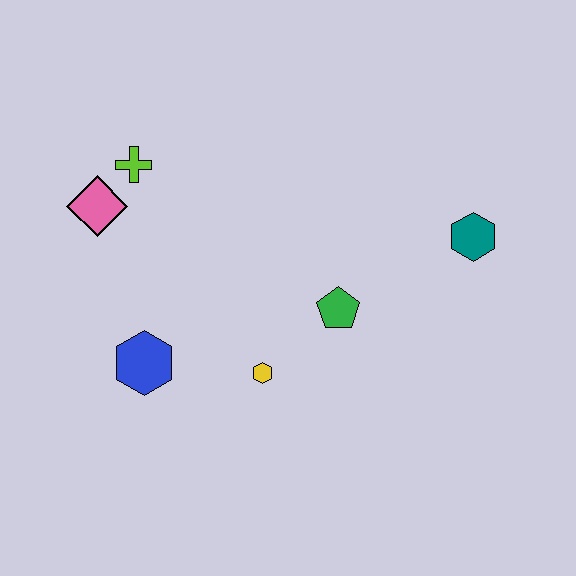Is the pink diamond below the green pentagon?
No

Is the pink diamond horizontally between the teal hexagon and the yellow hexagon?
No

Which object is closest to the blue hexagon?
The yellow hexagon is closest to the blue hexagon.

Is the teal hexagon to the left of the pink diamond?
No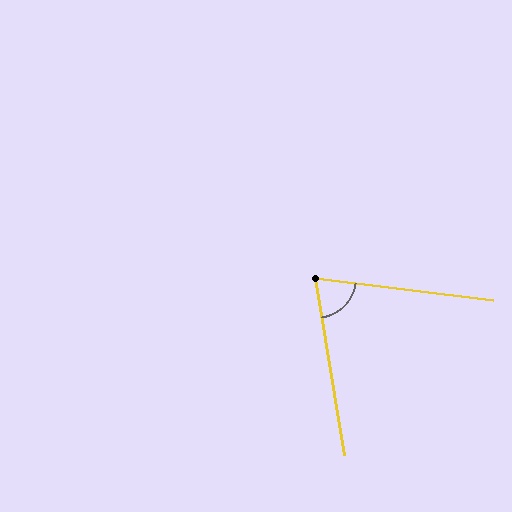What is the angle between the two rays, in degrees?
Approximately 74 degrees.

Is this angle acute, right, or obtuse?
It is acute.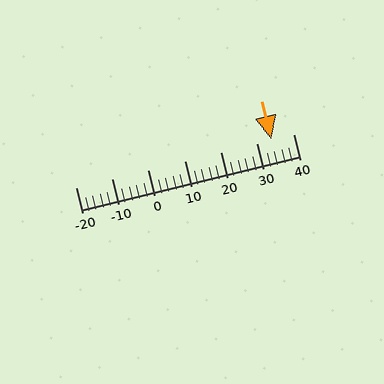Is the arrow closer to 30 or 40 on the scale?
The arrow is closer to 30.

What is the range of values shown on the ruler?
The ruler shows values from -20 to 40.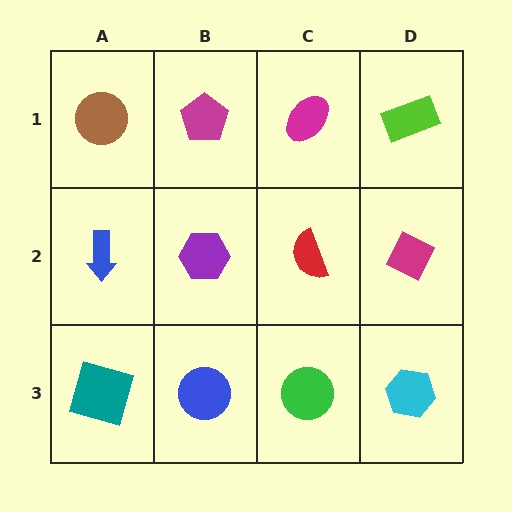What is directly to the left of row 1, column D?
A magenta ellipse.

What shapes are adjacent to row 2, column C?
A magenta ellipse (row 1, column C), a green circle (row 3, column C), a purple hexagon (row 2, column B), a magenta diamond (row 2, column D).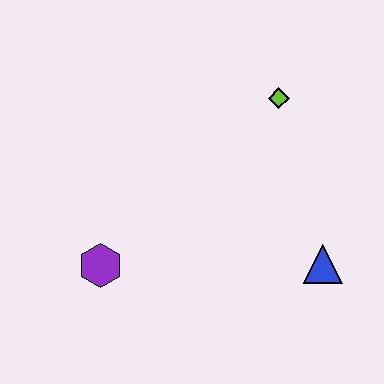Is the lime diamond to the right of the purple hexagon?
Yes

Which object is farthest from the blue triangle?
The purple hexagon is farthest from the blue triangle.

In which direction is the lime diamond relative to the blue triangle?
The lime diamond is above the blue triangle.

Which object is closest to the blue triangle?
The lime diamond is closest to the blue triangle.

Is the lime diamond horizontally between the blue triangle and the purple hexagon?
Yes